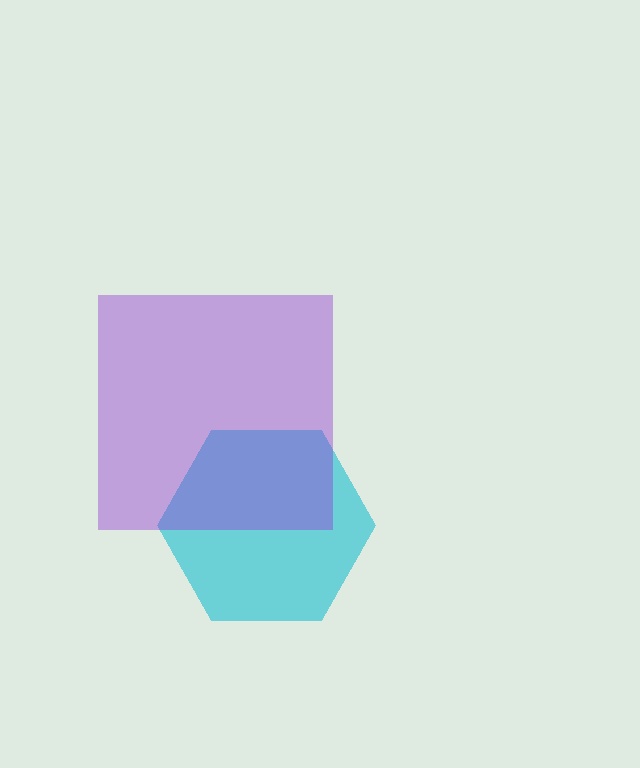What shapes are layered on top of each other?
The layered shapes are: a cyan hexagon, a purple square.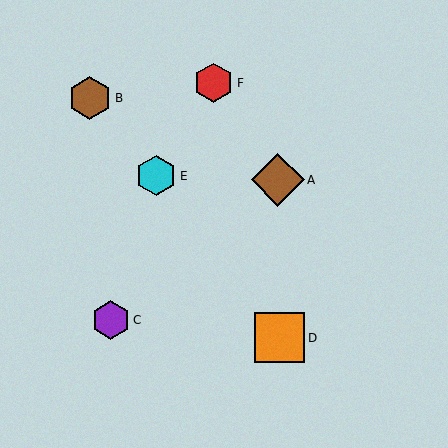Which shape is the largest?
The brown diamond (labeled A) is the largest.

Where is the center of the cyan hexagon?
The center of the cyan hexagon is at (156, 176).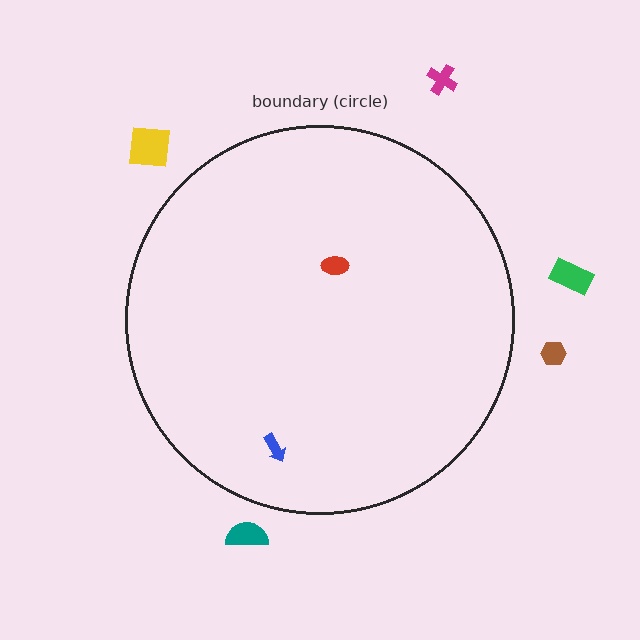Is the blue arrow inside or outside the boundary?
Inside.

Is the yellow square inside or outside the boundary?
Outside.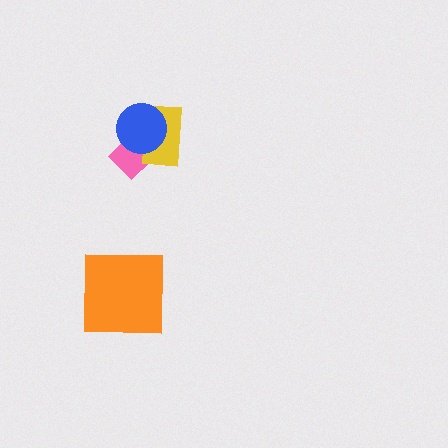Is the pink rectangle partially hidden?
Yes, it is partially covered by another shape.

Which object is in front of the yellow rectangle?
The blue circle is in front of the yellow rectangle.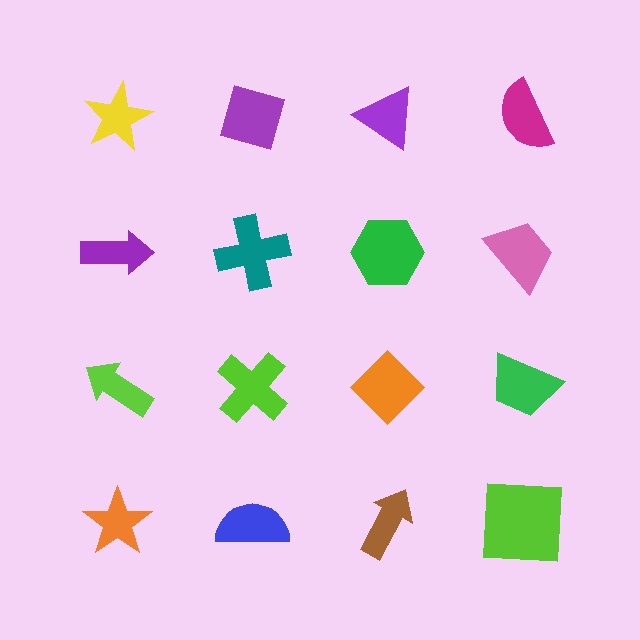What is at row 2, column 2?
A teal cross.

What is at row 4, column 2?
A blue semicircle.